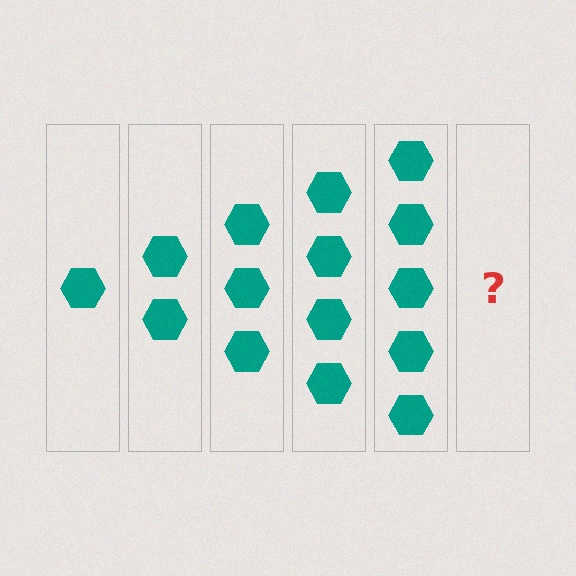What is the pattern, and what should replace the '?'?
The pattern is that each step adds one more hexagon. The '?' should be 6 hexagons.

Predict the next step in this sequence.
The next step is 6 hexagons.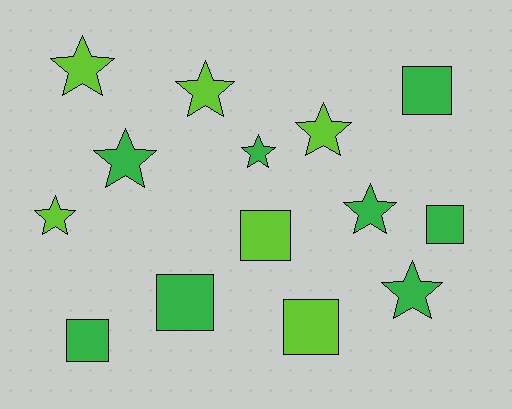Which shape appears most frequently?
Star, with 8 objects.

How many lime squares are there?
There are 2 lime squares.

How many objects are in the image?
There are 14 objects.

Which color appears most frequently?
Green, with 8 objects.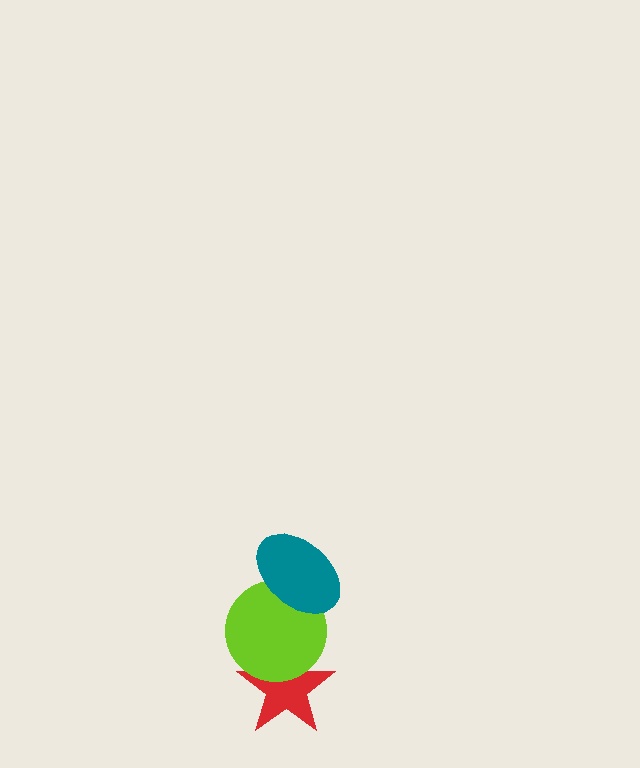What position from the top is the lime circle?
The lime circle is 2nd from the top.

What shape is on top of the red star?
The lime circle is on top of the red star.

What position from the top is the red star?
The red star is 3rd from the top.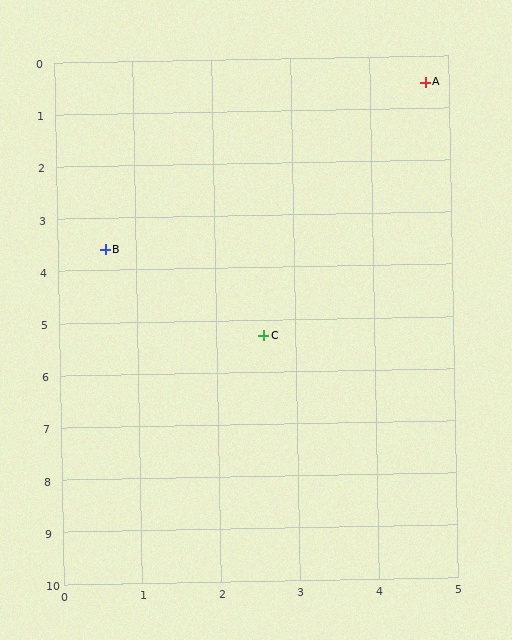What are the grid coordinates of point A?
Point A is at approximately (4.7, 0.5).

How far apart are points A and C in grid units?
Points A and C are about 5.2 grid units apart.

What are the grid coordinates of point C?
Point C is at approximately (2.6, 5.3).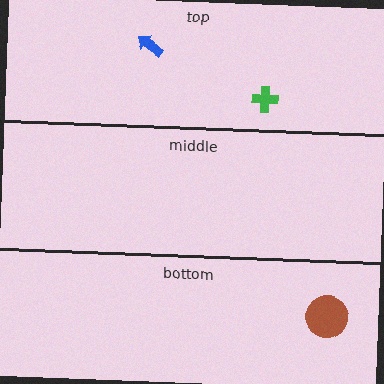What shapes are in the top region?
The green cross, the blue arrow.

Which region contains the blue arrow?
The top region.